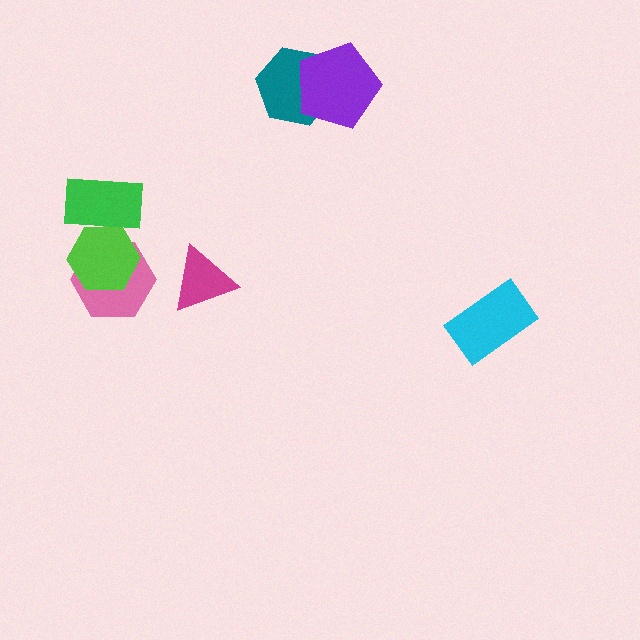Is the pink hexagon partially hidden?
Yes, it is partially covered by another shape.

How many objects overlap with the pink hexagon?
1 object overlaps with the pink hexagon.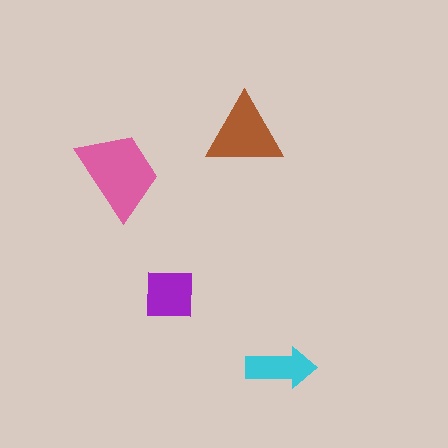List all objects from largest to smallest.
The pink trapezoid, the brown triangle, the purple square, the cyan arrow.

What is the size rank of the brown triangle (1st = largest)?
2nd.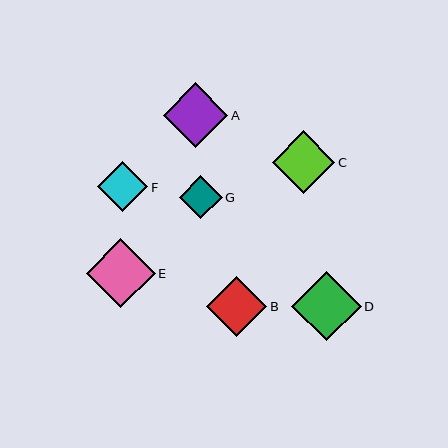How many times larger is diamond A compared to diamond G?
Diamond A is approximately 1.5 times the size of diamond G.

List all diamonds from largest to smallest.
From largest to smallest: D, E, A, C, B, F, G.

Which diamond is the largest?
Diamond D is the largest with a size of approximately 70 pixels.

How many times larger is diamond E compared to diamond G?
Diamond E is approximately 1.6 times the size of diamond G.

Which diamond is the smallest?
Diamond G is the smallest with a size of approximately 43 pixels.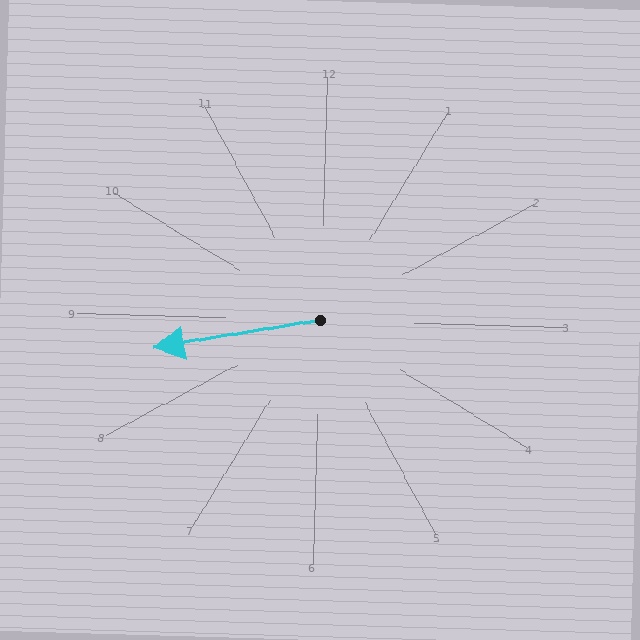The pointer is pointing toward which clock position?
Roughly 9 o'clock.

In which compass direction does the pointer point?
West.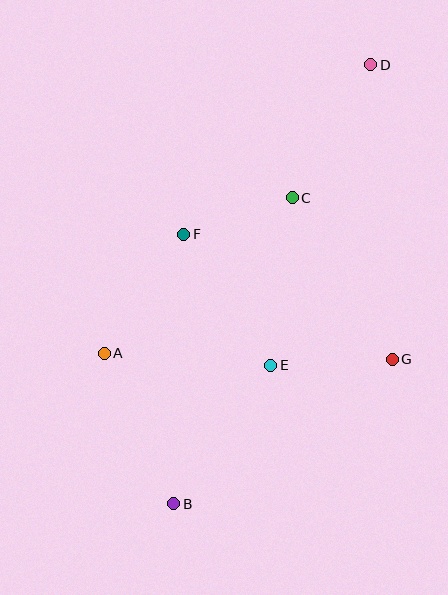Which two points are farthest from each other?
Points B and D are farthest from each other.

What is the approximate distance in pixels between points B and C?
The distance between B and C is approximately 328 pixels.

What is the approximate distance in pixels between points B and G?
The distance between B and G is approximately 262 pixels.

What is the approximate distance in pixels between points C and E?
The distance between C and E is approximately 169 pixels.